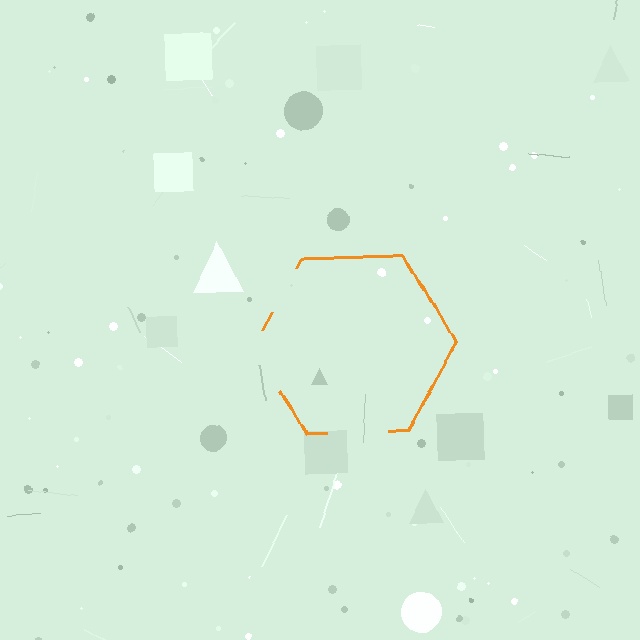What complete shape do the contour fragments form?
The contour fragments form a hexagon.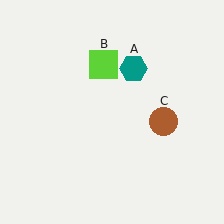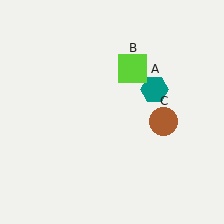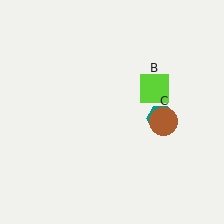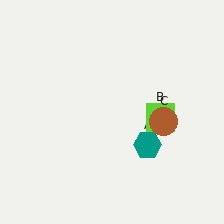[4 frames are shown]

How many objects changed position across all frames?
2 objects changed position: teal hexagon (object A), lime square (object B).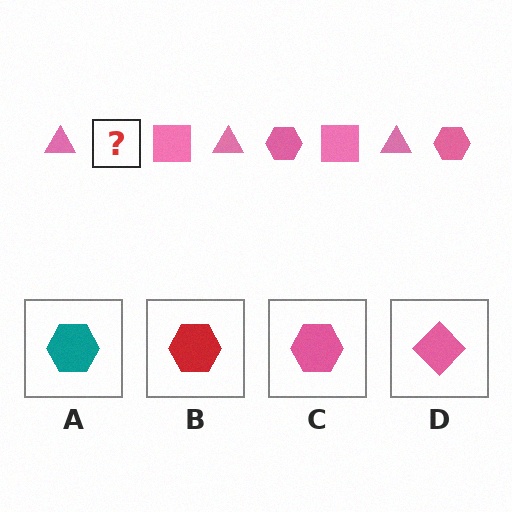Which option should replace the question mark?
Option C.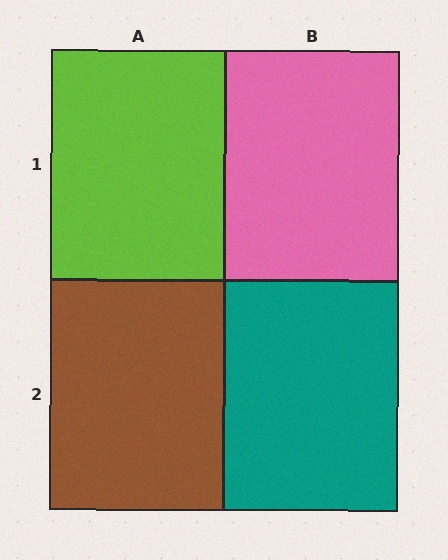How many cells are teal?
1 cell is teal.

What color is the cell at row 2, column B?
Teal.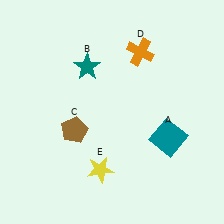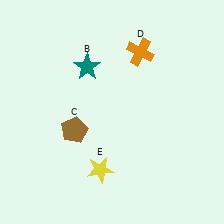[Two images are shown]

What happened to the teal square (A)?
The teal square (A) was removed in Image 2. It was in the bottom-right area of Image 1.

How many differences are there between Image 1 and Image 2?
There is 1 difference between the two images.